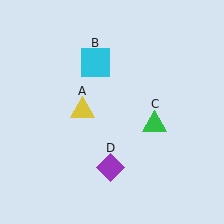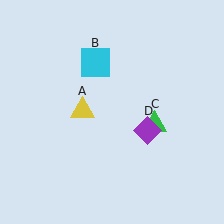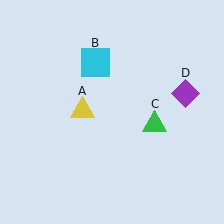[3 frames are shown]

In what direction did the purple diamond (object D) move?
The purple diamond (object D) moved up and to the right.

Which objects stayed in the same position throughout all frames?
Yellow triangle (object A) and cyan square (object B) and green triangle (object C) remained stationary.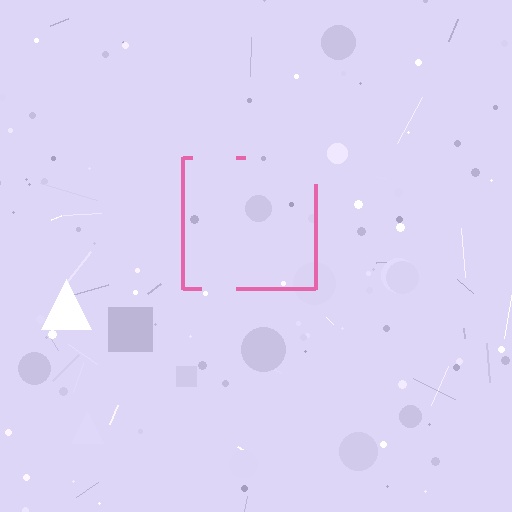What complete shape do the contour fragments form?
The contour fragments form a square.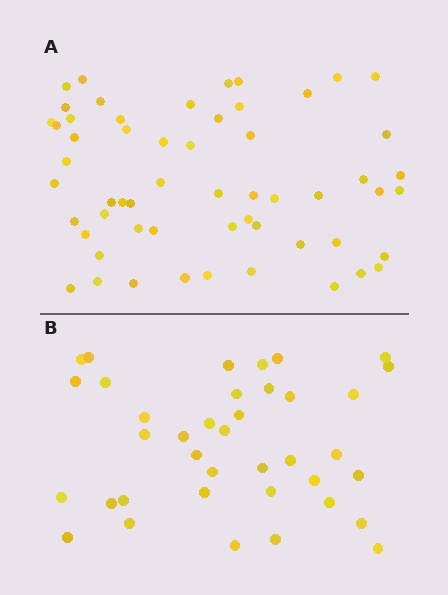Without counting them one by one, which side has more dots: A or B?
Region A (the top region) has more dots.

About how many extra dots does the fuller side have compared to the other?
Region A has approximately 20 more dots than region B.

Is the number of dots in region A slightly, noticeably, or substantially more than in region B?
Region A has substantially more. The ratio is roughly 1.5 to 1.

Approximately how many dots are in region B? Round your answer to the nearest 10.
About 40 dots. (The exact count is 38, which rounds to 40.)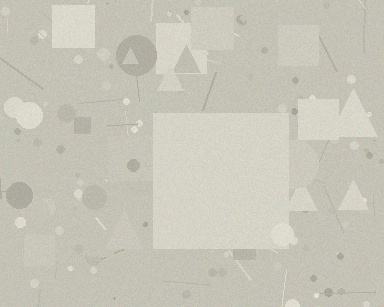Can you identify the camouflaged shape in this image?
The camouflaged shape is a square.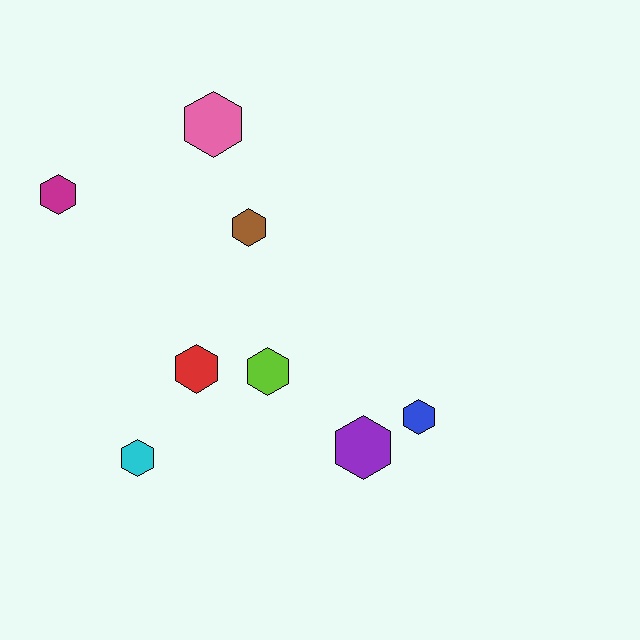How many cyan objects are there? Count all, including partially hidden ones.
There is 1 cyan object.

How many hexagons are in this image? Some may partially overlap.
There are 8 hexagons.